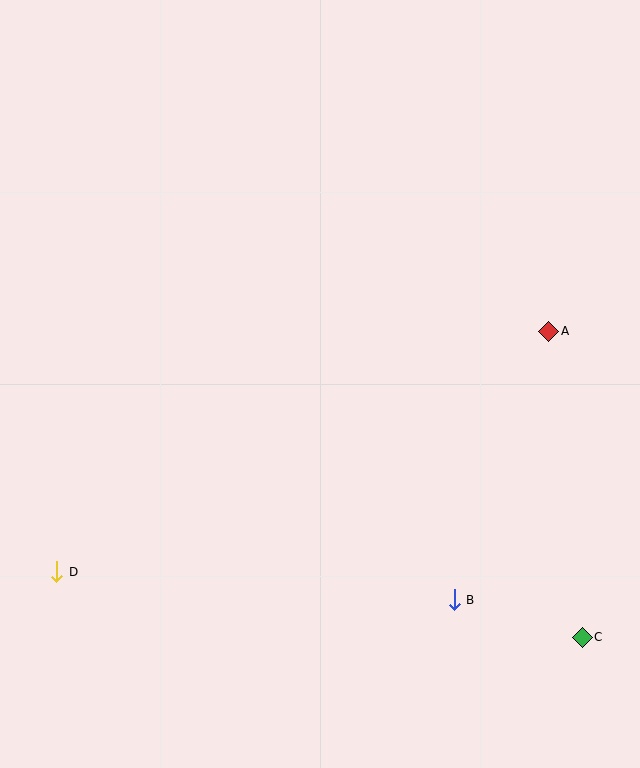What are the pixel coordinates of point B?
Point B is at (454, 600).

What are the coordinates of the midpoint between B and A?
The midpoint between B and A is at (502, 466).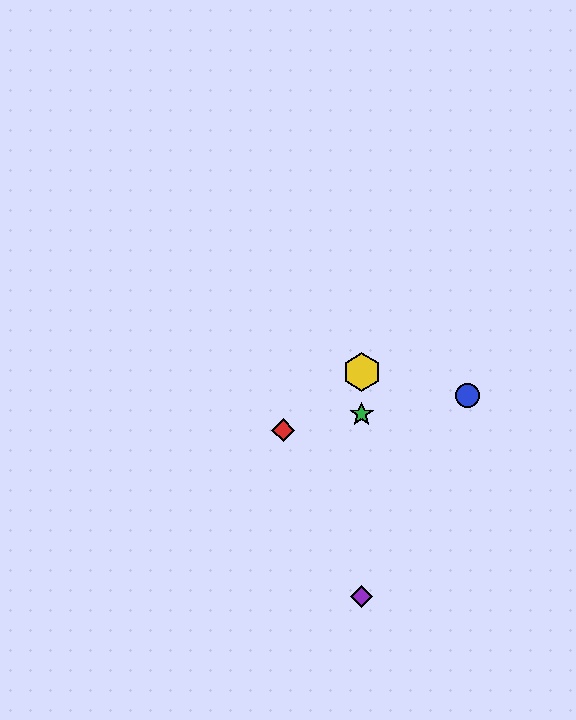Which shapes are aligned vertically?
The green star, the yellow hexagon, the purple diamond are aligned vertically.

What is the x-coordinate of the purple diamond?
The purple diamond is at x≈362.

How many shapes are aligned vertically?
3 shapes (the green star, the yellow hexagon, the purple diamond) are aligned vertically.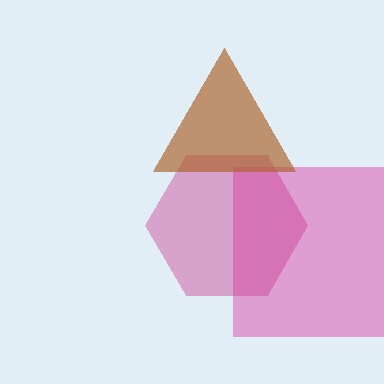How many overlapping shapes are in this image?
There are 3 overlapping shapes in the image.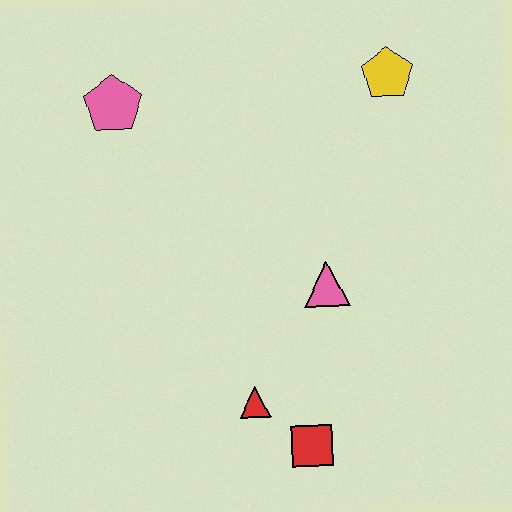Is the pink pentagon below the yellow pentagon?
Yes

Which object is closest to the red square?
The red triangle is closest to the red square.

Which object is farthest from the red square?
The pink pentagon is farthest from the red square.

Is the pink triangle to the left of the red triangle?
No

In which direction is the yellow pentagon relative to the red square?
The yellow pentagon is above the red square.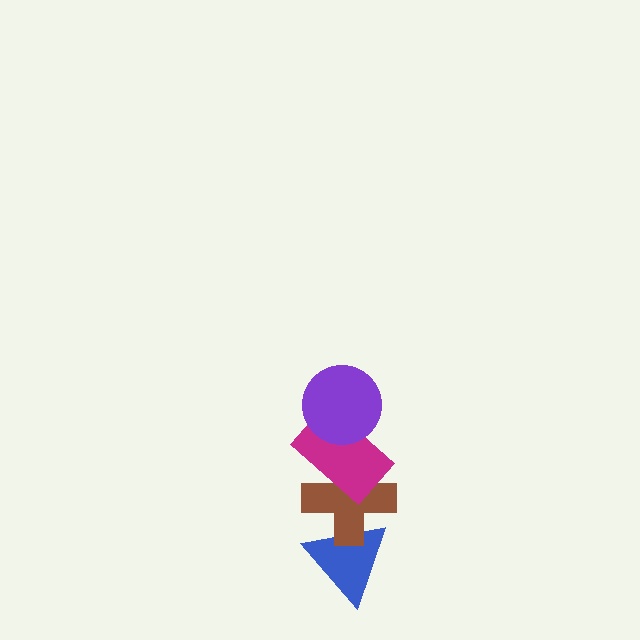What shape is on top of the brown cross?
The magenta rectangle is on top of the brown cross.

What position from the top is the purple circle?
The purple circle is 1st from the top.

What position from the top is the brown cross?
The brown cross is 3rd from the top.